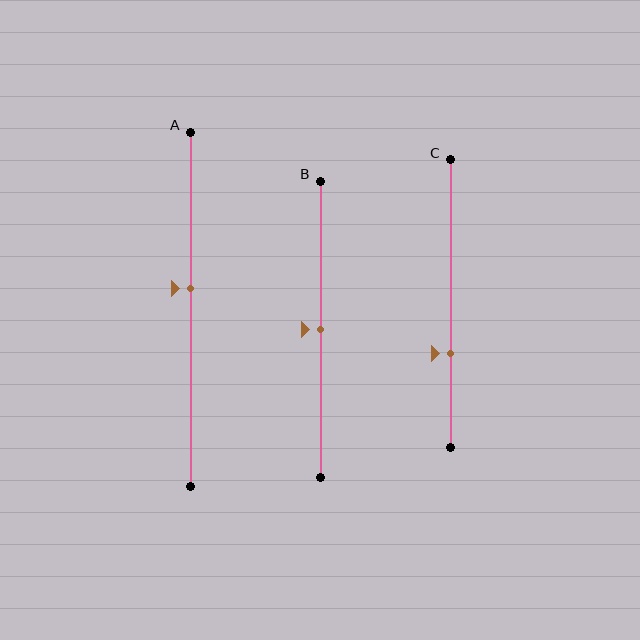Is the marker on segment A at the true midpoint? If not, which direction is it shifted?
No, the marker on segment A is shifted upward by about 6% of the segment length.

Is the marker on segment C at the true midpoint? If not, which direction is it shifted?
No, the marker on segment C is shifted downward by about 17% of the segment length.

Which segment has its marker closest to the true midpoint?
Segment B has its marker closest to the true midpoint.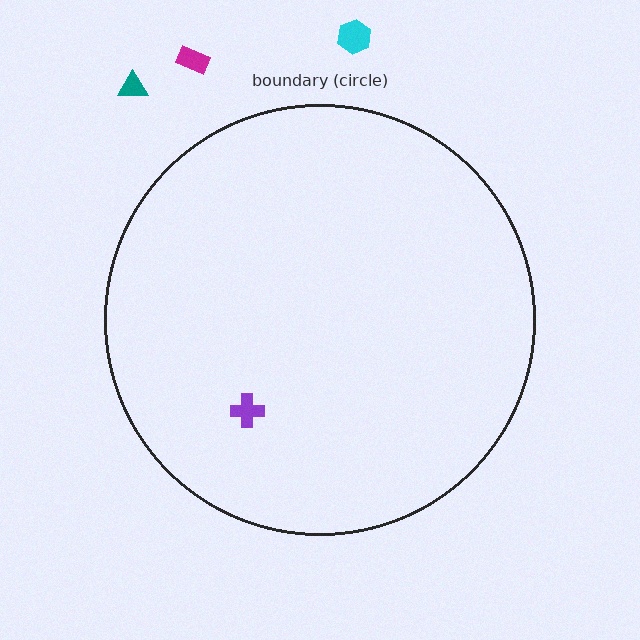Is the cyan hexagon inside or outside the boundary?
Outside.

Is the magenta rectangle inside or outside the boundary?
Outside.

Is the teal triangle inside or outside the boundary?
Outside.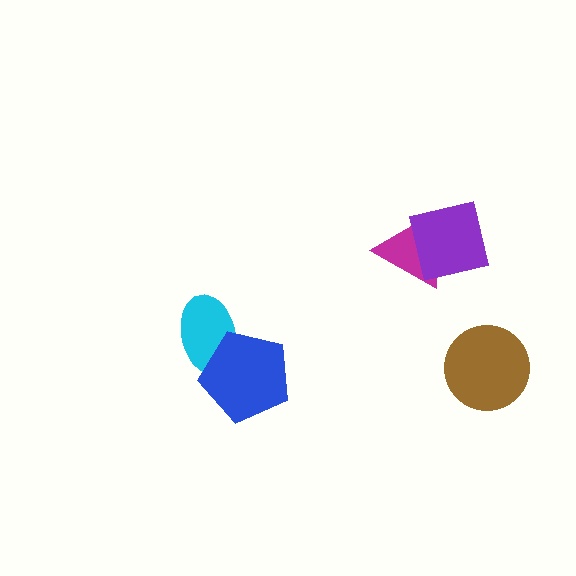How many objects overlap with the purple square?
1 object overlaps with the purple square.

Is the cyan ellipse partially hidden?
Yes, it is partially covered by another shape.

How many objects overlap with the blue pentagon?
1 object overlaps with the blue pentagon.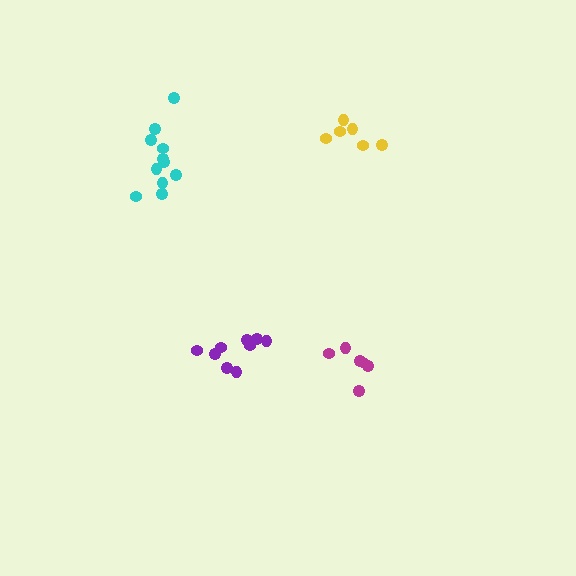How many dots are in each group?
Group 1: 9 dots, Group 2: 6 dots, Group 3: 6 dots, Group 4: 11 dots (32 total).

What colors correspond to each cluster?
The clusters are colored: purple, magenta, yellow, cyan.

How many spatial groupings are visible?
There are 4 spatial groupings.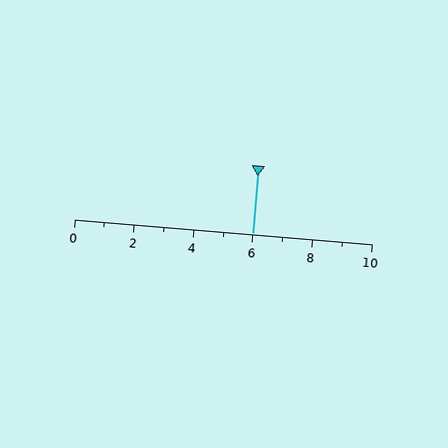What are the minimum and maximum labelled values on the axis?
The axis runs from 0 to 10.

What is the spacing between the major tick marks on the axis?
The major ticks are spaced 2 apart.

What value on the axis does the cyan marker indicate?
The marker indicates approximately 6.